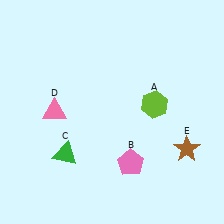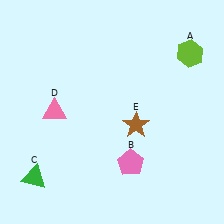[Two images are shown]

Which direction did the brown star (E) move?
The brown star (E) moved left.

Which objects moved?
The objects that moved are: the lime hexagon (A), the green triangle (C), the brown star (E).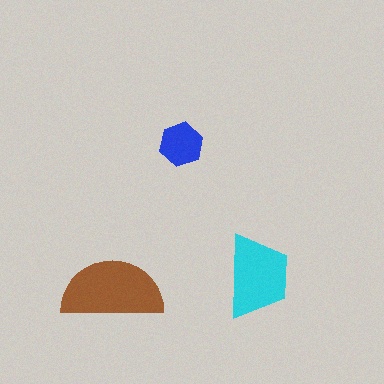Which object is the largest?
The brown semicircle.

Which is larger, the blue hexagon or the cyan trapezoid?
The cyan trapezoid.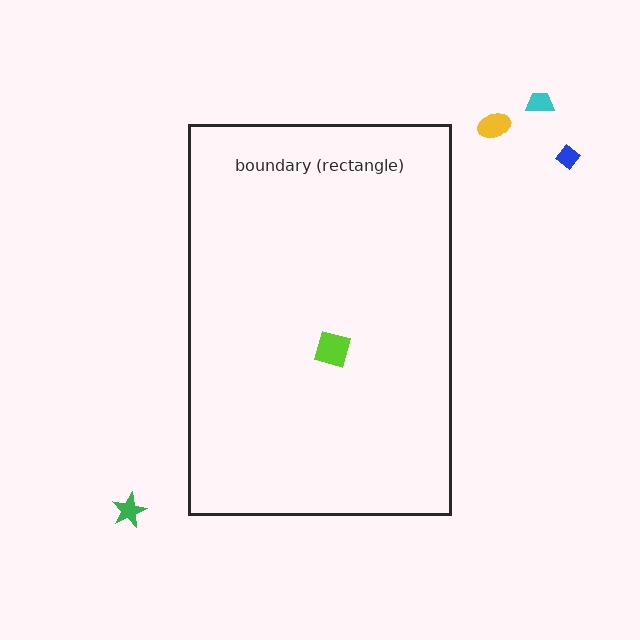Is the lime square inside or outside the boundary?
Inside.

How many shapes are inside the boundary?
1 inside, 4 outside.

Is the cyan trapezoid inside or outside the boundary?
Outside.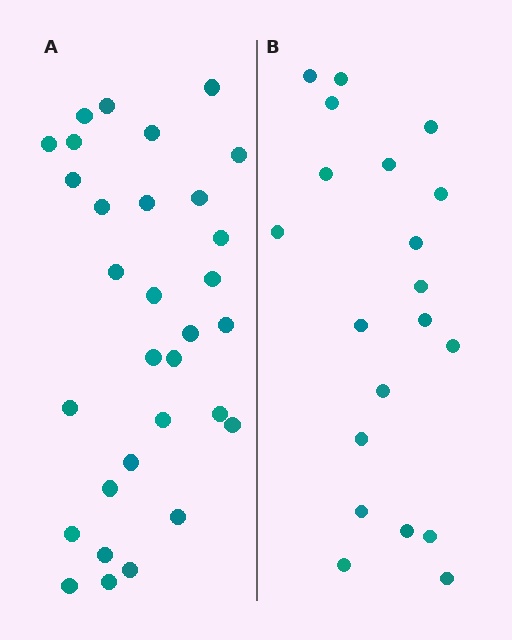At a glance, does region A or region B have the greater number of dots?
Region A (the left region) has more dots.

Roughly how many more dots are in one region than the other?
Region A has roughly 12 or so more dots than region B.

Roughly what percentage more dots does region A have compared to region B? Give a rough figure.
About 55% more.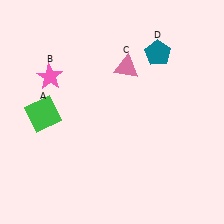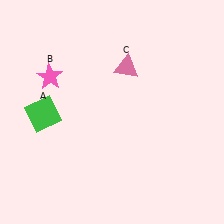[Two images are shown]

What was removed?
The teal pentagon (D) was removed in Image 2.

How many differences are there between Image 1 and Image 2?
There is 1 difference between the two images.